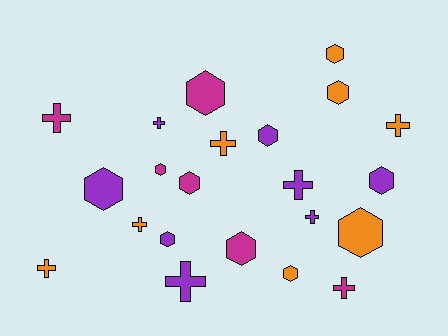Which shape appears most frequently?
Hexagon, with 12 objects.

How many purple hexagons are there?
There are 4 purple hexagons.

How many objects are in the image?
There are 22 objects.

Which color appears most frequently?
Purple, with 8 objects.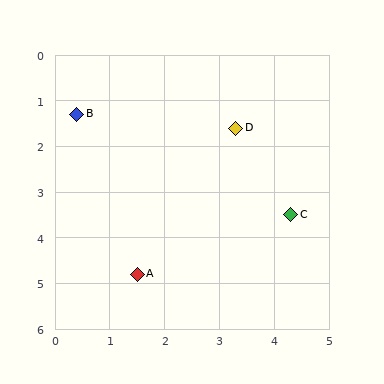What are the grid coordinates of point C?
Point C is at approximately (4.3, 3.5).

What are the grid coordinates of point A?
Point A is at approximately (1.5, 4.8).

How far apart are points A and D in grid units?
Points A and D are about 3.7 grid units apart.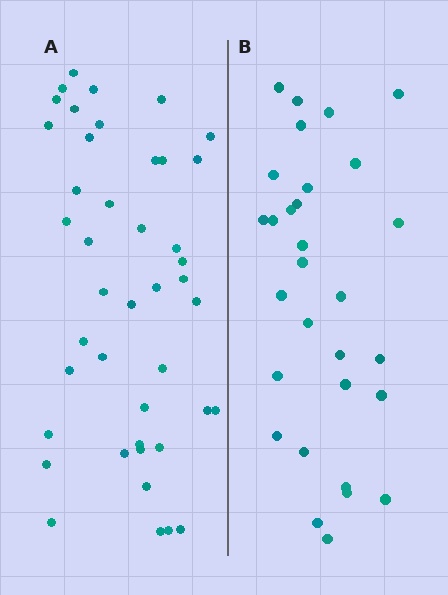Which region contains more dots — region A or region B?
Region A (the left region) has more dots.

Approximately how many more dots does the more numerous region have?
Region A has approximately 15 more dots than region B.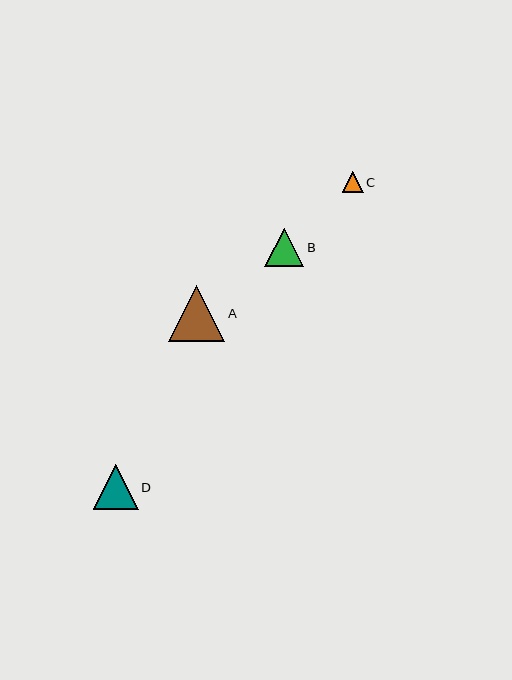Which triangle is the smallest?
Triangle C is the smallest with a size of approximately 21 pixels.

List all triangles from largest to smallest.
From largest to smallest: A, D, B, C.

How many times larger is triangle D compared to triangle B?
Triangle D is approximately 1.2 times the size of triangle B.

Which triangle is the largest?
Triangle A is the largest with a size of approximately 56 pixels.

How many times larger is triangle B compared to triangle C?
Triangle B is approximately 1.8 times the size of triangle C.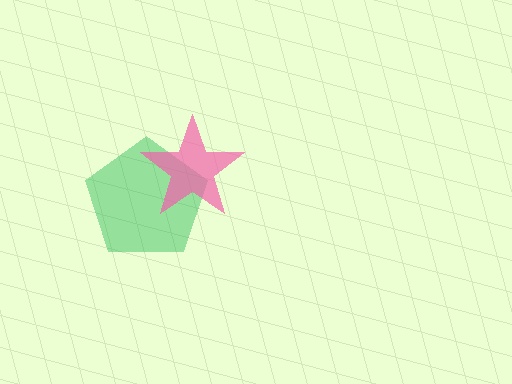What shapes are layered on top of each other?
The layered shapes are: a green pentagon, a pink star.